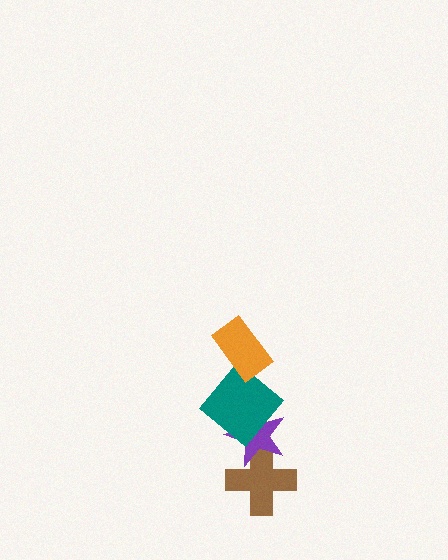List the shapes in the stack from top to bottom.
From top to bottom: the orange rectangle, the teal diamond, the purple star, the brown cross.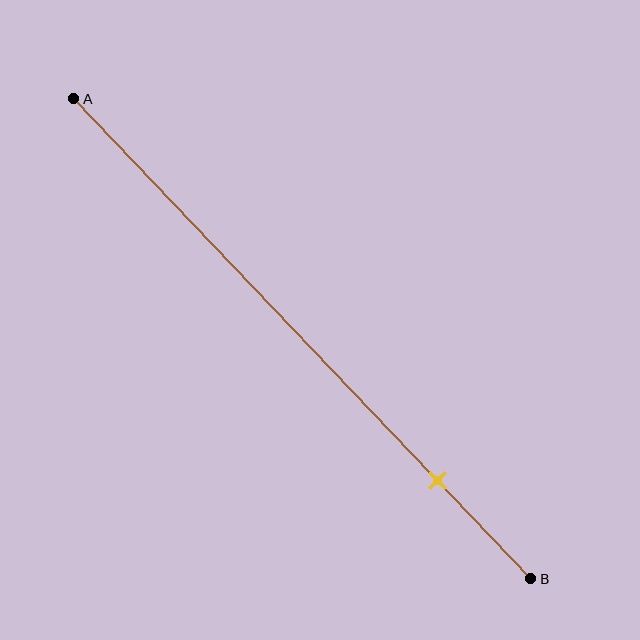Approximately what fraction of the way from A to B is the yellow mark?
The yellow mark is approximately 80% of the way from A to B.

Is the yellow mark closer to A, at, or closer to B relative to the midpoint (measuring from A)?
The yellow mark is closer to point B than the midpoint of segment AB.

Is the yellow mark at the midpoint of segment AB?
No, the mark is at about 80% from A, not at the 50% midpoint.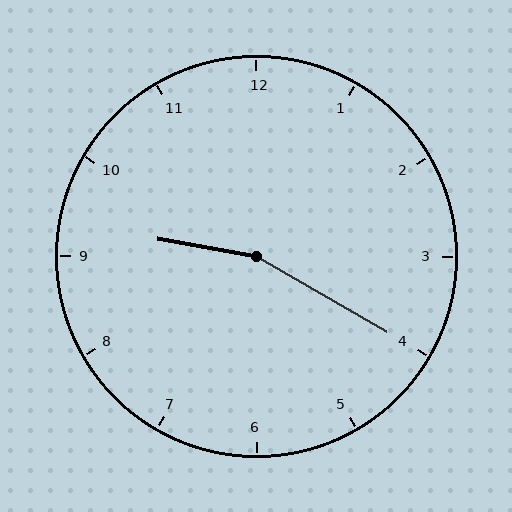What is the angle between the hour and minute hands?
Approximately 160 degrees.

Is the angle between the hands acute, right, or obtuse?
It is obtuse.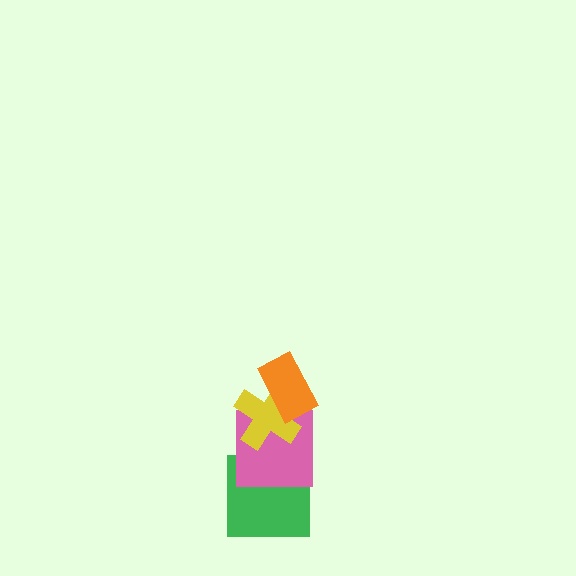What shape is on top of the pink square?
The yellow cross is on top of the pink square.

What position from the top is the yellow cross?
The yellow cross is 2nd from the top.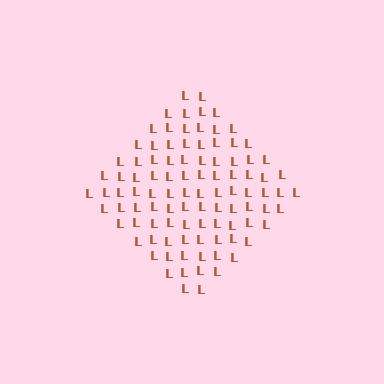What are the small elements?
The small elements are letter L's.